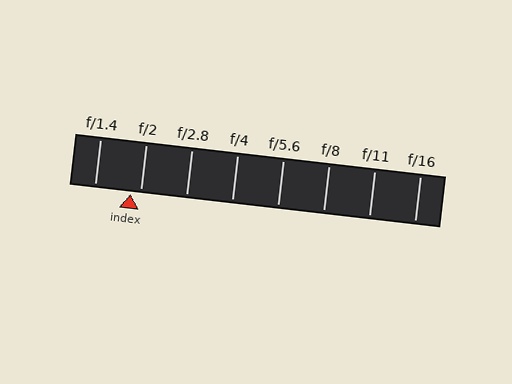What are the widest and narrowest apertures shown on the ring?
The widest aperture shown is f/1.4 and the narrowest is f/16.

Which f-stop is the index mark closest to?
The index mark is closest to f/2.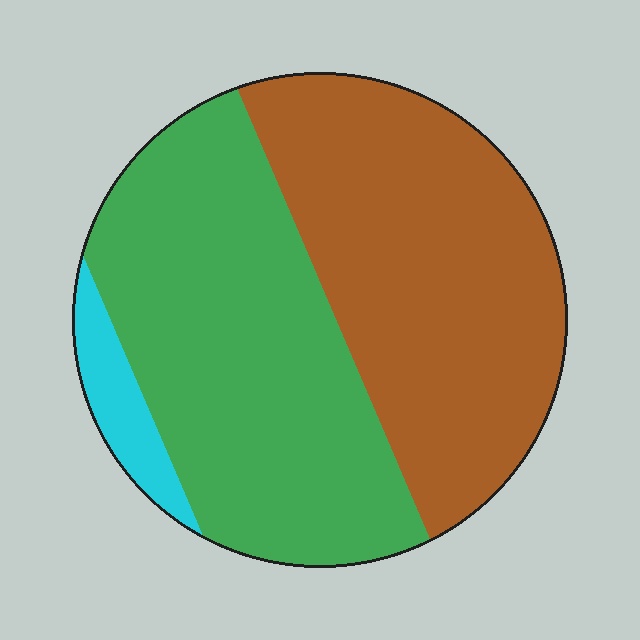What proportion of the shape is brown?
Brown takes up about one half (1/2) of the shape.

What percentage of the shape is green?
Green covers 48% of the shape.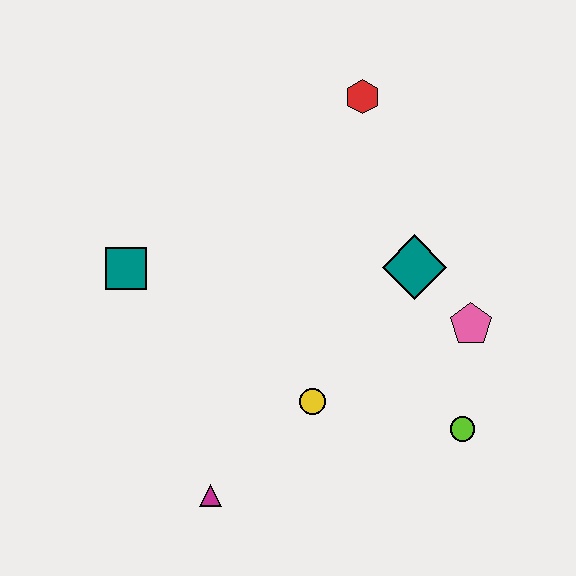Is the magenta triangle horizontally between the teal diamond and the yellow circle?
No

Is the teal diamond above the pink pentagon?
Yes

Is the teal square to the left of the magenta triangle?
Yes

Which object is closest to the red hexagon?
The teal diamond is closest to the red hexagon.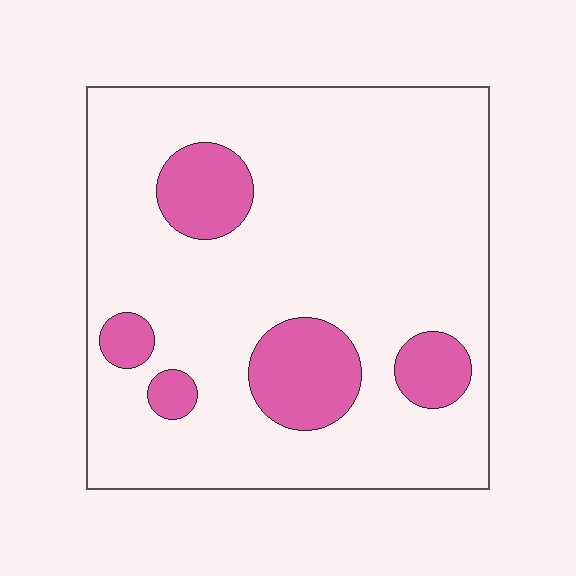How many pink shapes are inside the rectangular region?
5.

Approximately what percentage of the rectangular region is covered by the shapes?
Approximately 15%.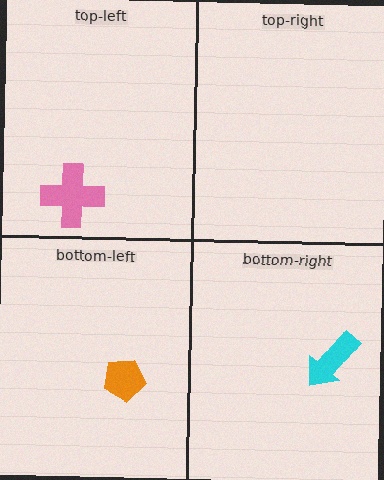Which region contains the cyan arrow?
The bottom-right region.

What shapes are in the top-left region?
The pink cross.